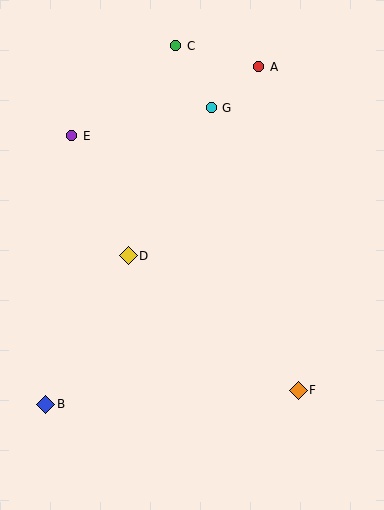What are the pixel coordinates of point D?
Point D is at (128, 256).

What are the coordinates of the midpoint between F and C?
The midpoint between F and C is at (237, 218).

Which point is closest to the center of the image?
Point D at (128, 256) is closest to the center.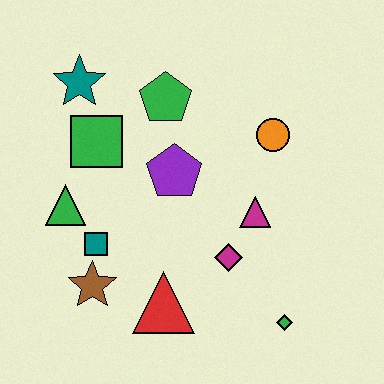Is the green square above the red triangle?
Yes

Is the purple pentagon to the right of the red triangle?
Yes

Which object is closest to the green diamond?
The magenta diamond is closest to the green diamond.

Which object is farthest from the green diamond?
The teal star is farthest from the green diamond.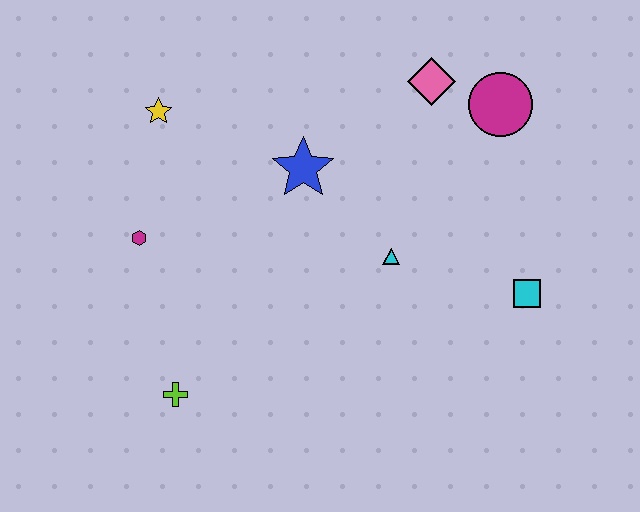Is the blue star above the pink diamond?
No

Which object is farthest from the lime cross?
The magenta circle is farthest from the lime cross.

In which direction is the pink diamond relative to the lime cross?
The pink diamond is above the lime cross.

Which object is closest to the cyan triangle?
The blue star is closest to the cyan triangle.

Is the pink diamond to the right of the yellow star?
Yes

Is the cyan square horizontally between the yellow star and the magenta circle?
No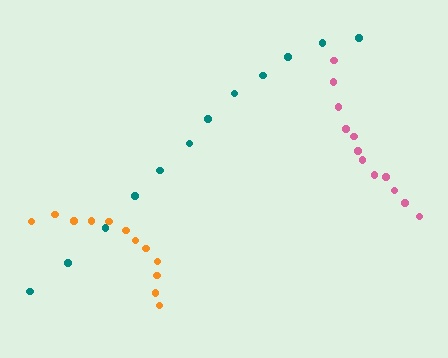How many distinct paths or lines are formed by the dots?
There are 3 distinct paths.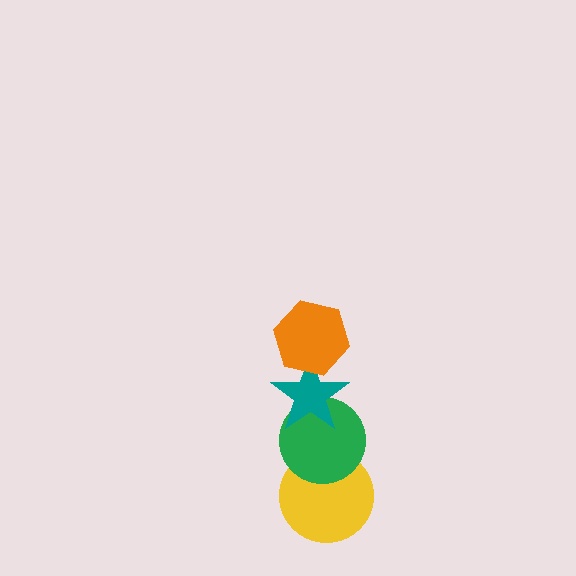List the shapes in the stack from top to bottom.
From top to bottom: the orange hexagon, the teal star, the green circle, the yellow circle.